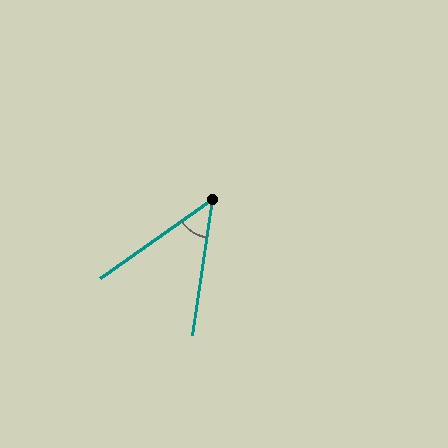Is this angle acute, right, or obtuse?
It is acute.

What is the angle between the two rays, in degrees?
Approximately 46 degrees.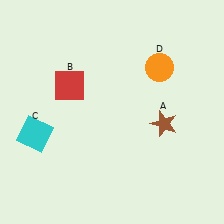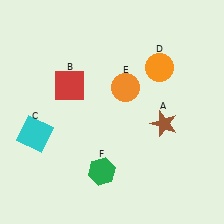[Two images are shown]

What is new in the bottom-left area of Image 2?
A green hexagon (F) was added in the bottom-left area of Image 2.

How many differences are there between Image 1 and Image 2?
There are 2 differences between the two images.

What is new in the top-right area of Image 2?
An orange circle (E) was added in the top-right area of Image 2.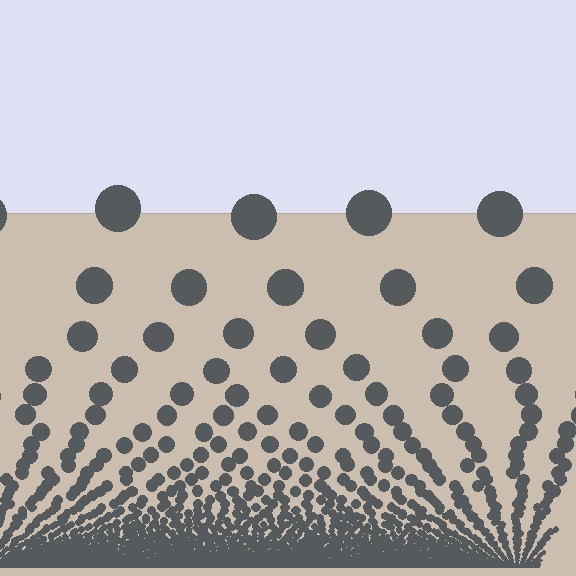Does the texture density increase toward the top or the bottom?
Density increases toward the bottom.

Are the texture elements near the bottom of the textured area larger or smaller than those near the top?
Smaller. The gradient is inverted — elements near the bottom are smaller and denser.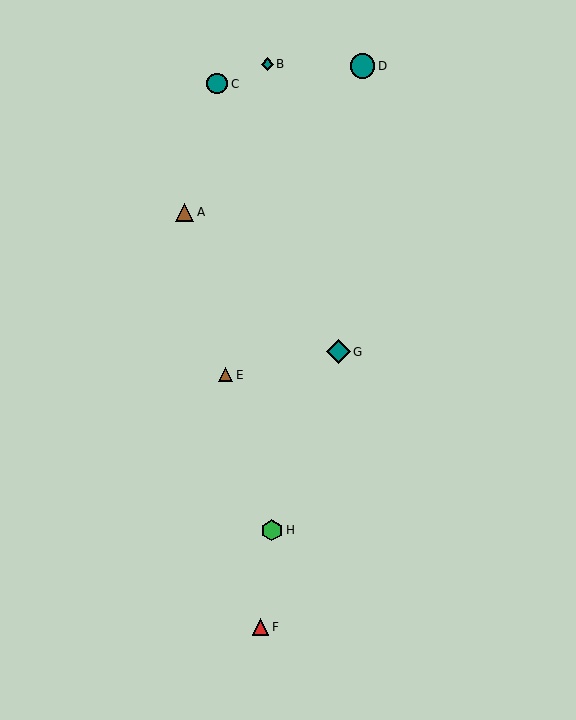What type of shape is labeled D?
Shape D is a teal circle.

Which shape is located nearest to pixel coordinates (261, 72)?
The teal diamond (labeled B) at (267, 64) is nearest to that location.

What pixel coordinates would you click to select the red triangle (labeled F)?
Click at (260, 627) to select the red triangle F.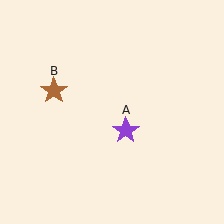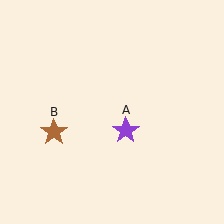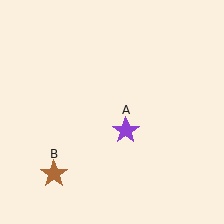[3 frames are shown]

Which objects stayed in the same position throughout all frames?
Purple star (object A) remained stationary.